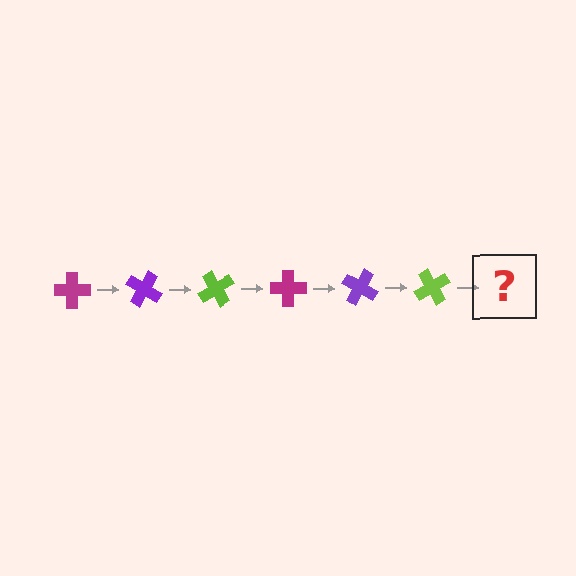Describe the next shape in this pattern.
It should be a magenta cross, rotated 180 degrees from the start.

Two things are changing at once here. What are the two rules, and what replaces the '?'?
The two rules are that it rotates 30 degrees each step and the color cycles through magenta, purple, and lime. The '?' should be a magenta cross, rotated 180 degrees from the start.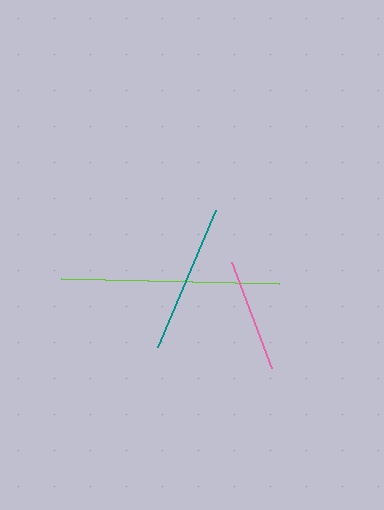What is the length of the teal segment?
The teal segment is approximately 148 pixels long.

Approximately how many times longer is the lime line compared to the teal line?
The lime line is approximately 1.5 times the length of the teal line.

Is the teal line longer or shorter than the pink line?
The teal line is longer than the pink line.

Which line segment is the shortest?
The pink line is the shortest at approximately 113 pixels.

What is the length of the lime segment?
The lime segment is approximately 218 pixels long.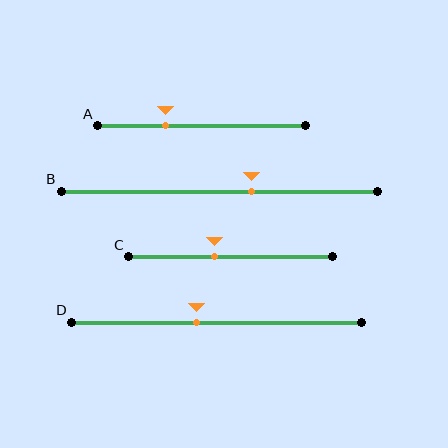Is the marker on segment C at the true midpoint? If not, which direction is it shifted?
No, the marker on segment C is shifted to the left by about 8% of the segment length.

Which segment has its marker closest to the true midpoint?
Segment D has its marker closest to the true midpoint.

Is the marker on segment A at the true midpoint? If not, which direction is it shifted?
No, the marker on segment A is shifted to the left by about 17% of the segment length.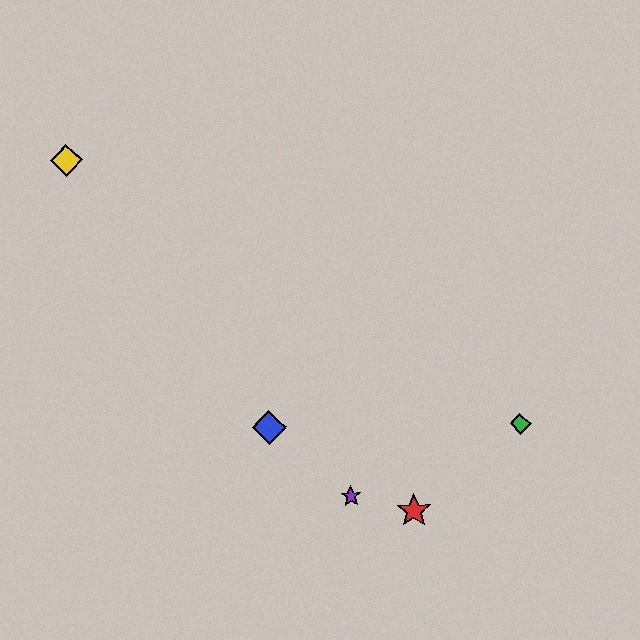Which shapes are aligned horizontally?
The blue diamond, the green diamond are aligned horizontally.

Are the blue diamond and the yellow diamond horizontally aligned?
No, the blue diamond is at y≈427 and the yellow diamond is at y≈160.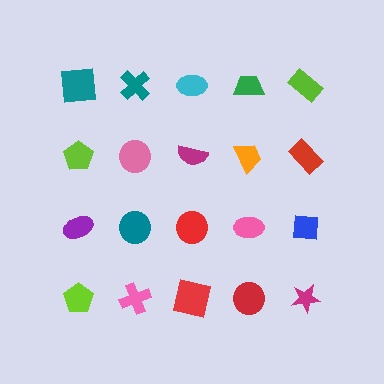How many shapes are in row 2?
5 shapes.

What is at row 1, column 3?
A cyan ellipse.